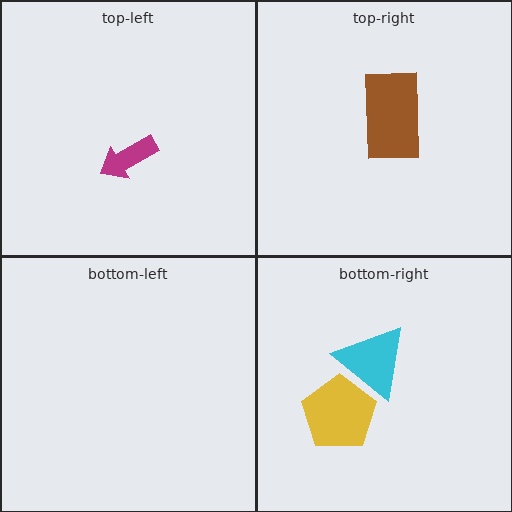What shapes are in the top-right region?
The brown rectangle.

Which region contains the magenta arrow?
The top-left region.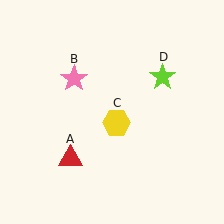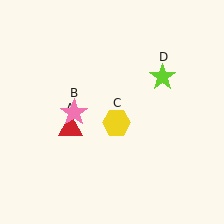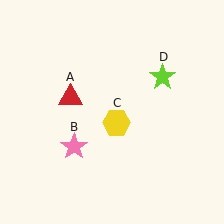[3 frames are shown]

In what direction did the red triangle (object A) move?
The red triangle (object A) moved up.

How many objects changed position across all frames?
2 objects changed position: red triangle (object A), pink star (object B).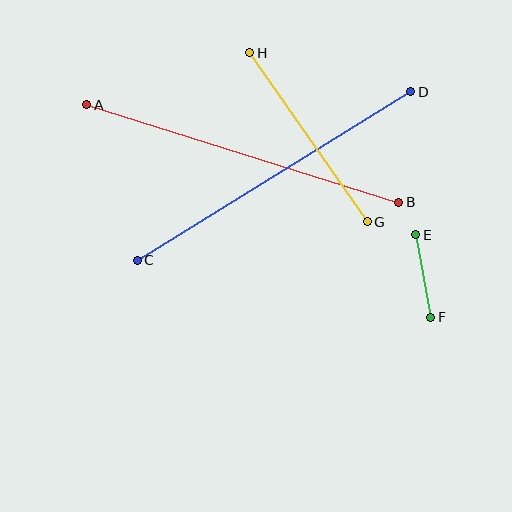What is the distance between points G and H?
The distance is approximately 206 pixels.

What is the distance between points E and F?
The distance is approximately 84 pixels.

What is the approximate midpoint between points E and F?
The midpoint is at approximately (423, 276) pixels.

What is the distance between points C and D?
The distance is approximately 321 pixels.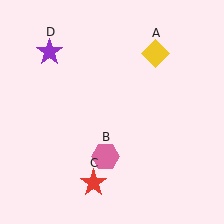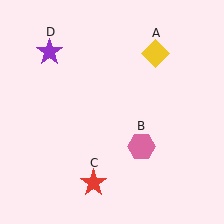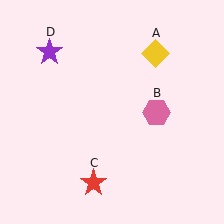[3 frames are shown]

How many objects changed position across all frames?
1 object changed position: pink hexagon (object B).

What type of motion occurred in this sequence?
The pink hexagon (object B) rotated counterclockwise around the center of the scene.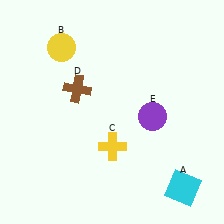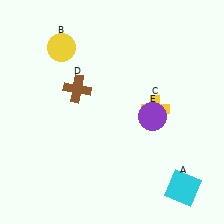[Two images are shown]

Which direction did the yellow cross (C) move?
The yellow cross (C) moved right.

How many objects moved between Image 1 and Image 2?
1 object moved between the two images.